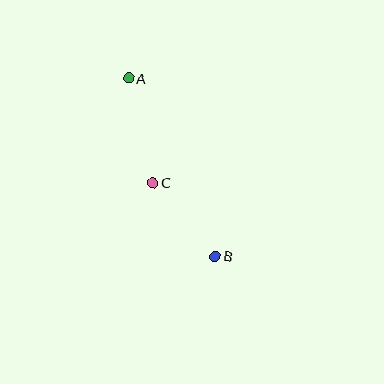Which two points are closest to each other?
Points B and C are closest to each other.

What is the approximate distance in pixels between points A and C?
The distance between A and C is approximately 107 pixels.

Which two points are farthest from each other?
Points A and B are farthest from each other.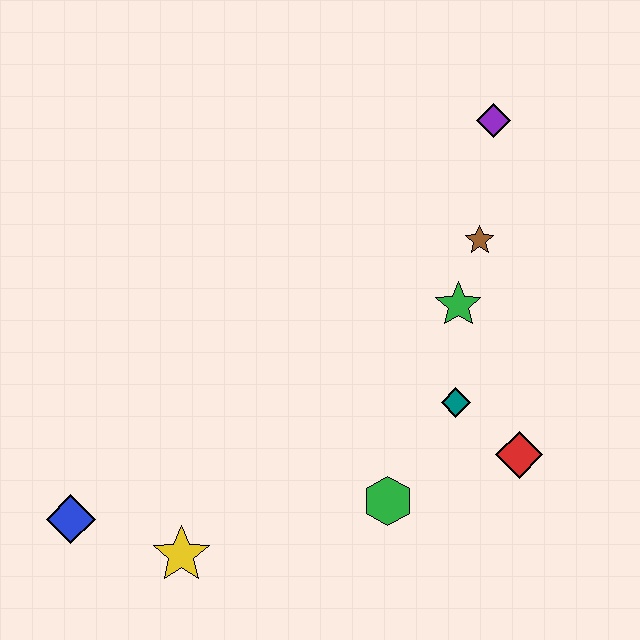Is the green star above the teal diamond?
Yes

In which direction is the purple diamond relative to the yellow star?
The purple diamond is above the yellow star.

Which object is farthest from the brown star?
The blue diamond is farthest from the brown star.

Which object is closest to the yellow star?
The blue diamond is closest to the yellow star.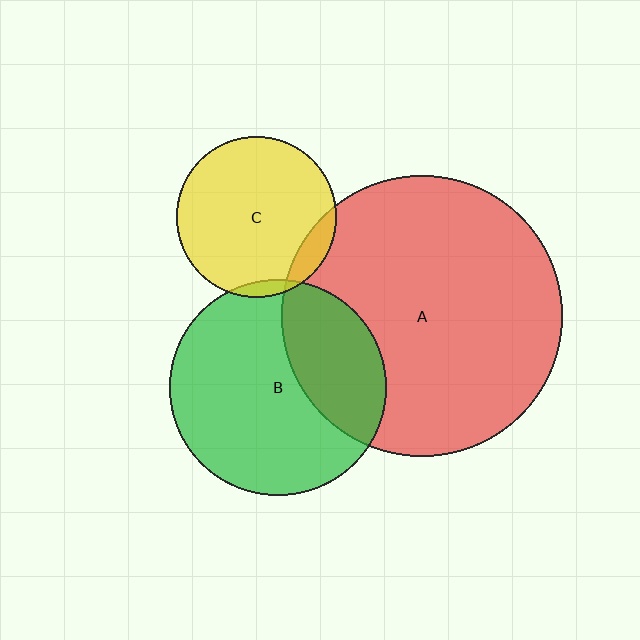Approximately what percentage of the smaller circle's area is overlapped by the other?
Approximately 30%.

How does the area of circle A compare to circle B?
Approximately 1.7 times.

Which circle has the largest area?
Circle A (red).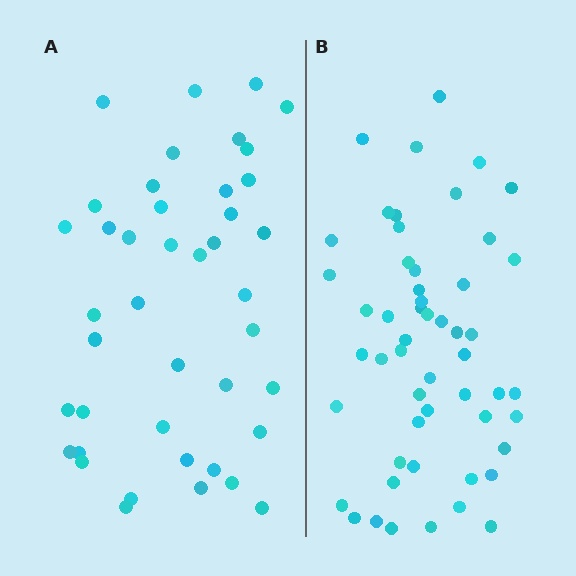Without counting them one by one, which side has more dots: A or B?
Region B (the right region) has more dots.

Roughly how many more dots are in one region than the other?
Region B has roughly 12 or so more dots than region A.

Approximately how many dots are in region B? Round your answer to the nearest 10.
About 50 dots. (The exact count is 53, which rounds to 50.)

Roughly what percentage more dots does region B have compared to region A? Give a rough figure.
About 25% more.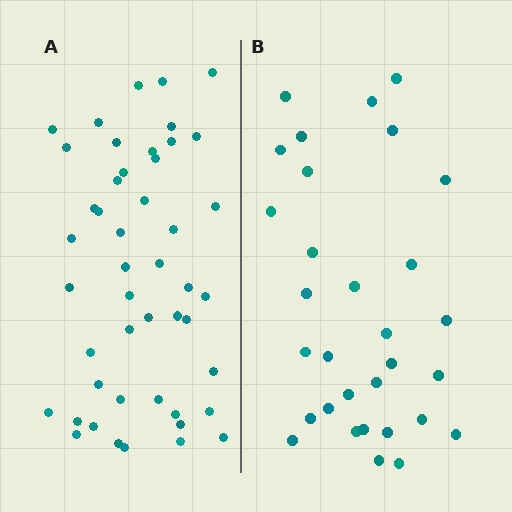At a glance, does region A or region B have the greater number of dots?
Region A (the left region) has more dots.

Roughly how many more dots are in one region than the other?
Region A has approximately 15 more dots than region B.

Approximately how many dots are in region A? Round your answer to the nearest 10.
About 50 dots. (The exact count is 47, which rounds to 50.)